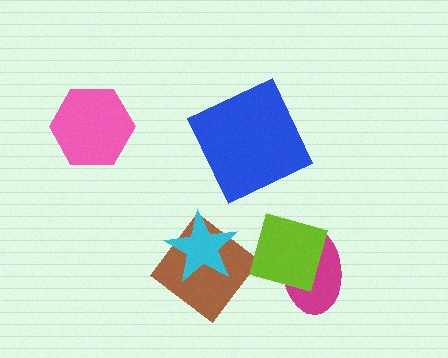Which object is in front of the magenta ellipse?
The lime diamond is in front of the magenta ellipse.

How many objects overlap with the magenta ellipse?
1 object overlaps with the magenta ellipse.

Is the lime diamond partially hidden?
No, no other shape covers it.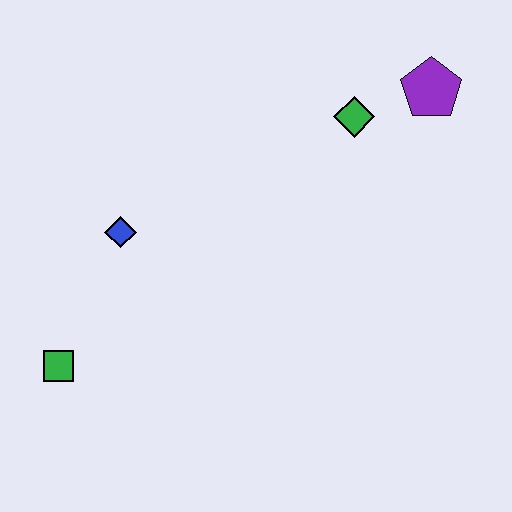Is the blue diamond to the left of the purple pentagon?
Yes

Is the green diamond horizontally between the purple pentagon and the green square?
Yes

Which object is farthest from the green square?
The purple pentagon is farthest from the green square.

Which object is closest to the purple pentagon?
The green diamond is closest to the purple pentagon.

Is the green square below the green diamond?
Yes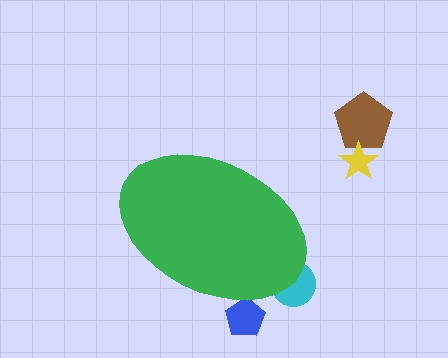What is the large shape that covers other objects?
A green ellipse.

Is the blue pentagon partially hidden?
Yes, the blue pentagon is partially hidden behind the green ellipse.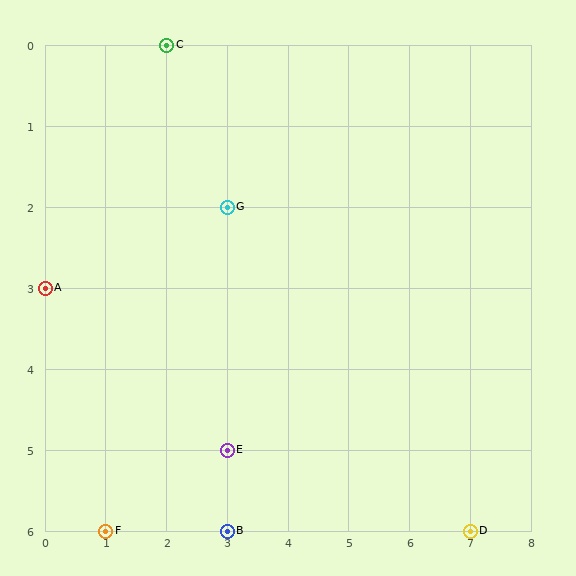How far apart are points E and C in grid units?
Points E and C are 1 column and 5 rows apart (about 5.1 grid units diagonally).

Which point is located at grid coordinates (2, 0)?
Point C is at (2, 0).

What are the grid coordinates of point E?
Point E is at grid coordinates (3, 5).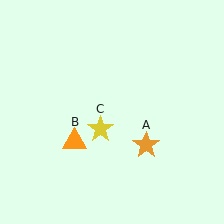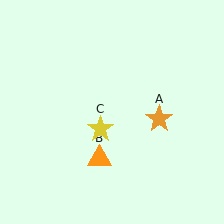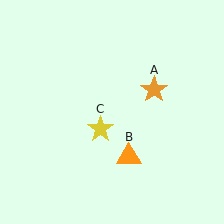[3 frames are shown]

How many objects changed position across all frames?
2 objects changed position: orange star (object A), orange triangle (object B).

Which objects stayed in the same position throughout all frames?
Yellow star (object C) remained stationary.